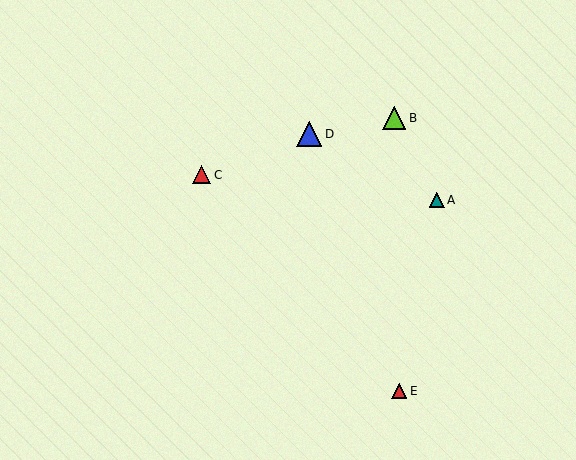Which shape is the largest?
The blue triangle (labeled D) is the largest.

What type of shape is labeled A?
Shape A is a teal triangle.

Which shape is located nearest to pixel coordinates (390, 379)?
The red triangle (labeled E) at (399, 391) is nearest to that location.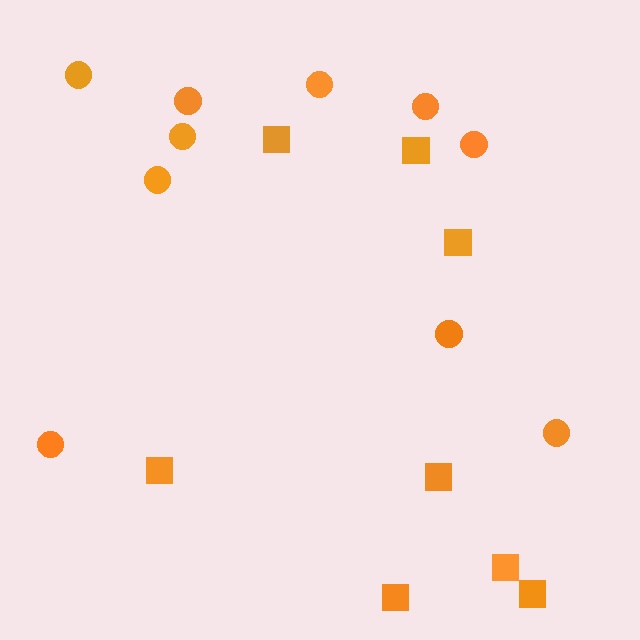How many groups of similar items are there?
There are 2 groups: one group of squares (8) and one group of circles (10).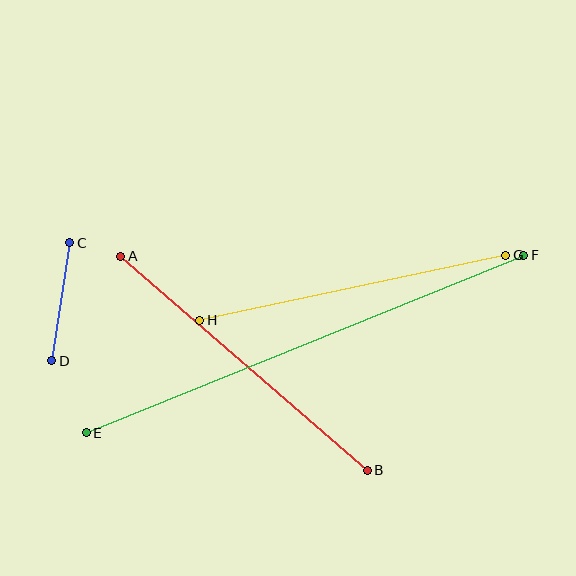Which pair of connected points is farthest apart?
Points E and F are farthest apart.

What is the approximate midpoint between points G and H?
The midpoint is at approximately (353, 288) pixels.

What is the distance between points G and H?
The distance is approximately 313 pixels.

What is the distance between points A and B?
The distance is approximately 326 pixels.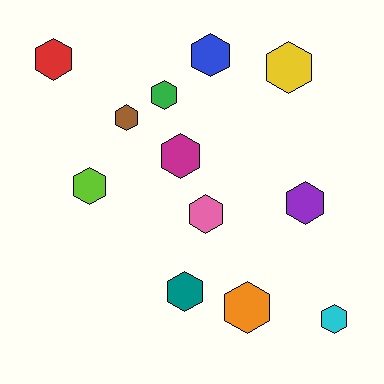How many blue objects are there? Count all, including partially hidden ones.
There is 1 blue object.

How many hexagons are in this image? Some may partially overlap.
There are 12 hexagons.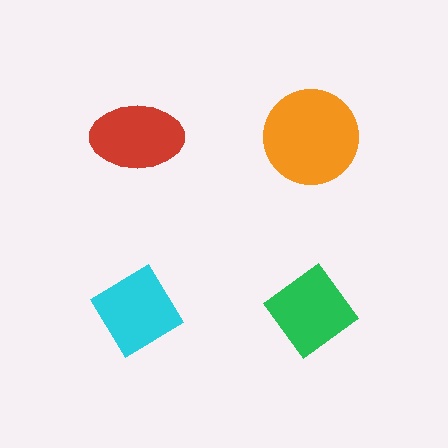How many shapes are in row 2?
2 shapes.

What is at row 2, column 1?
A cyan diamond.